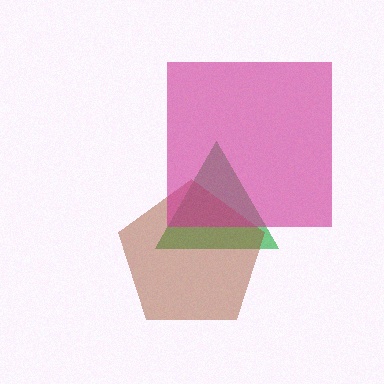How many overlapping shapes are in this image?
There are 3 overlapping shapes in the image.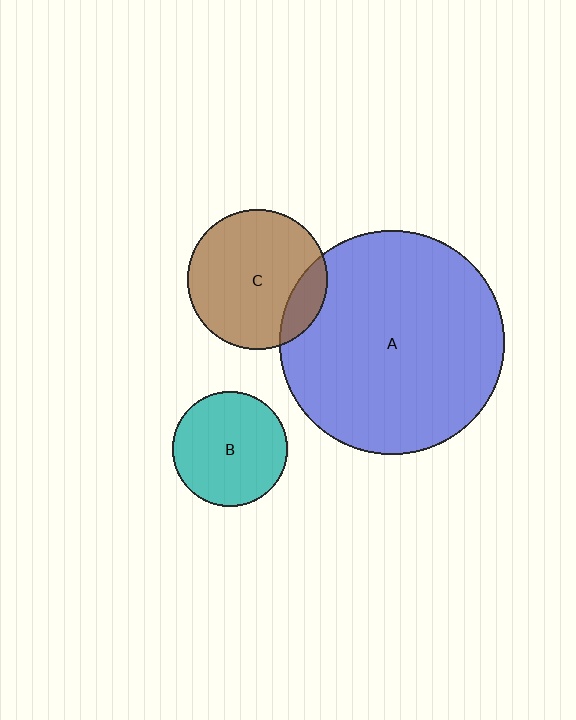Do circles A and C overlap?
Yes.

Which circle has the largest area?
Circle A (blue).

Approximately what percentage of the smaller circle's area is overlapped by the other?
Approximately 15%.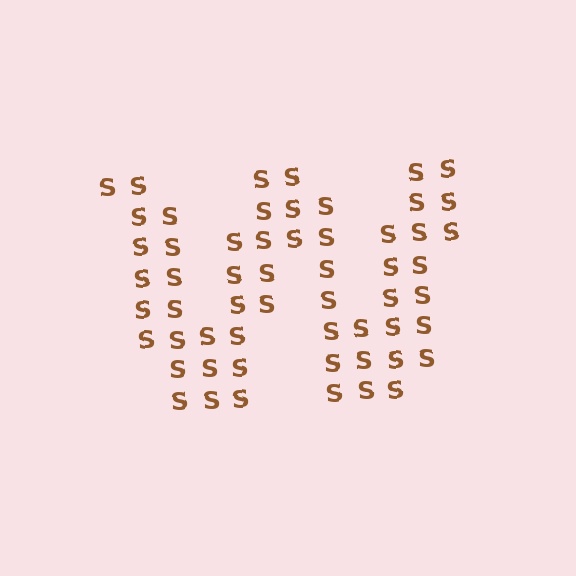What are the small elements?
The small elements are letter S's.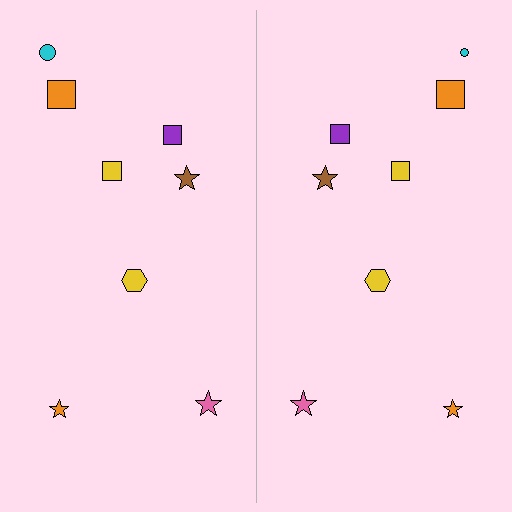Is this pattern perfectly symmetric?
No, the pattern is not perfectly symmetric. The cyan circle on the right side has a different size than its mirror counterpart.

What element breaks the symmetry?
The cyan circle on the right side has a different size than its mirror counterpart.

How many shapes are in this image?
There are 16 shapes in this image.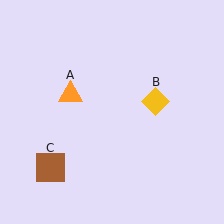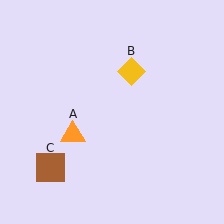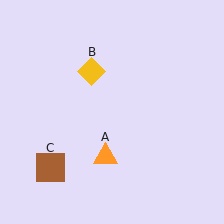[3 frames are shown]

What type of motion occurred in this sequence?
The orange triangle (object A), yellow diamond (object B) rotated counterclockwise around the center of the scene.